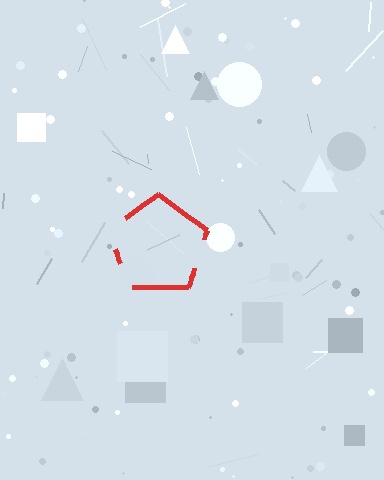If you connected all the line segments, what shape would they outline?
They would outline a pentagon.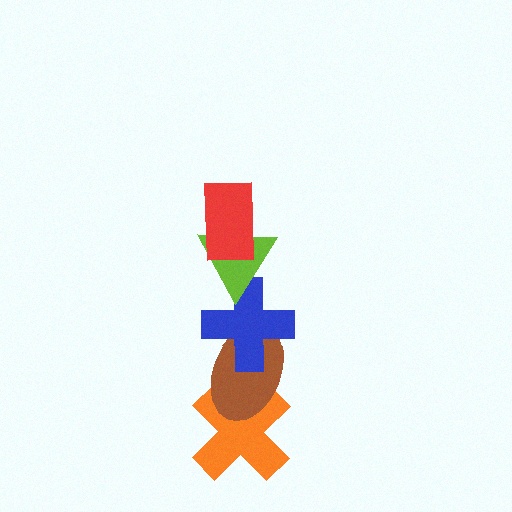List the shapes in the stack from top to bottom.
From top to bottom: the red rectangle, the lime triangle, the blue cross, the brown ellipse, the orange cross.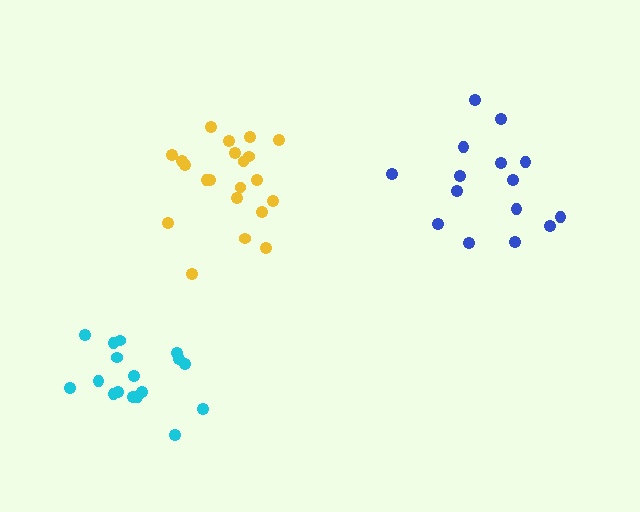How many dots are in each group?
Group 1: 17 dots, Group 2: 15 dots, Group 3: 21 dots (53 total).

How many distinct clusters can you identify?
There are 3 distinct clusters.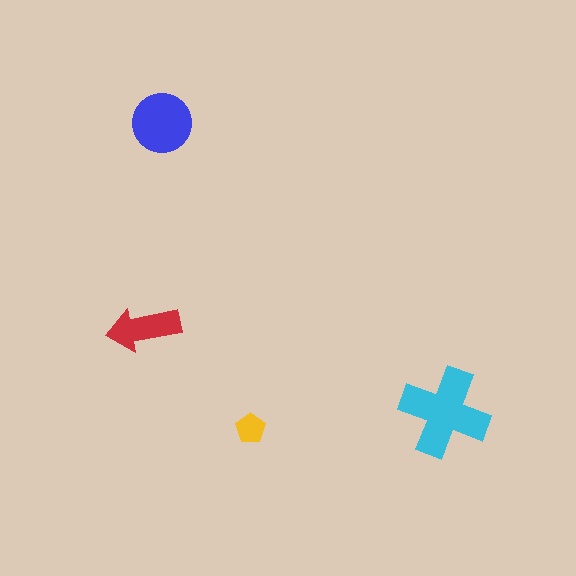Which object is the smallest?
The yellow pentagon.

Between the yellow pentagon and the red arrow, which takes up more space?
The red arrow.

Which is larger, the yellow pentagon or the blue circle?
The blue circle.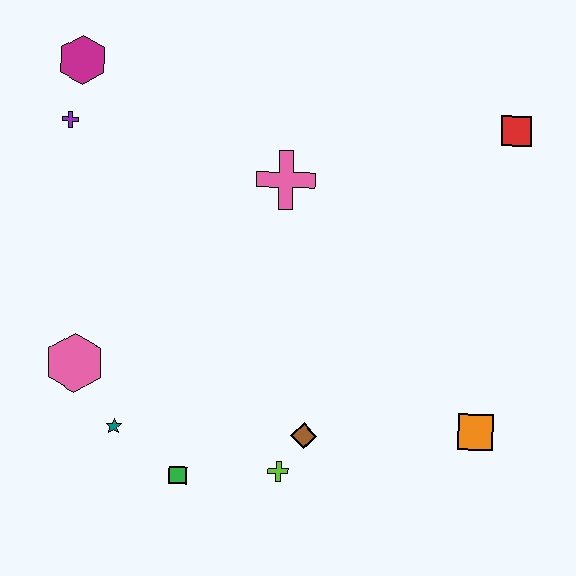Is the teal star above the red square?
No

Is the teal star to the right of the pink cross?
No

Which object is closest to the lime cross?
The brown diamond is closest to the lime cross.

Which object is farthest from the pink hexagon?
The red square is farthest from the pink hexagon.